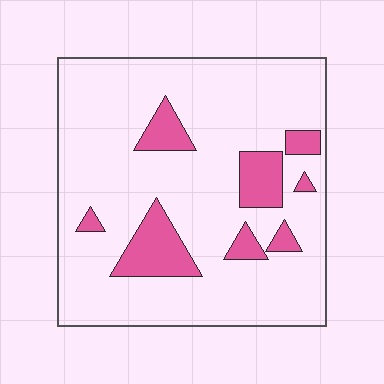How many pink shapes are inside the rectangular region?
8.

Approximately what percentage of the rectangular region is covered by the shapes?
Approximately 15%.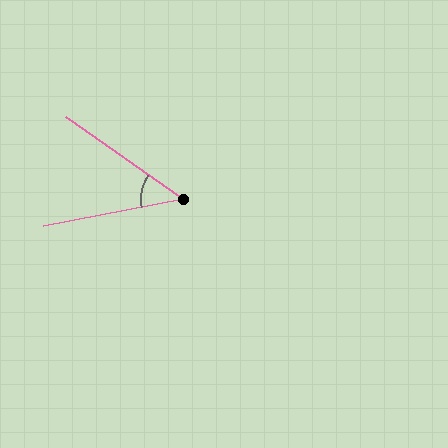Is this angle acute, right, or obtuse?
It is acute.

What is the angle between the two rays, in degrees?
Approximately 46 degrees.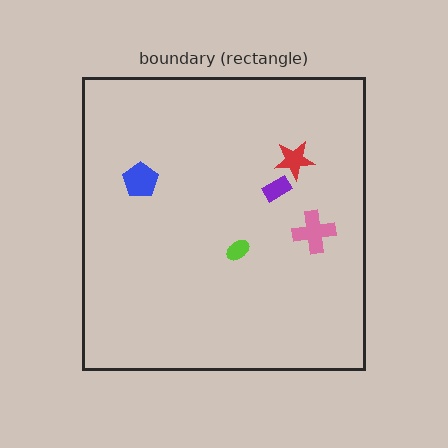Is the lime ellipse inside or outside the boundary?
Inside.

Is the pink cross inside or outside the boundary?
Inside.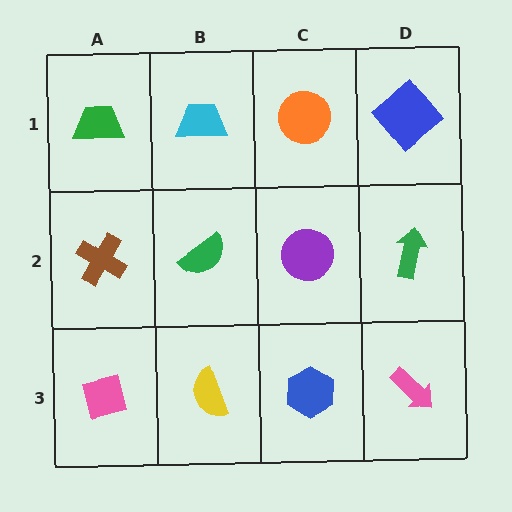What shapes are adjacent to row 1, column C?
A purple circle (row 2, column C), a cyan trapezoid (row 1, column B), a blue diamond (row 1, column D).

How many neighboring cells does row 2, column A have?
3.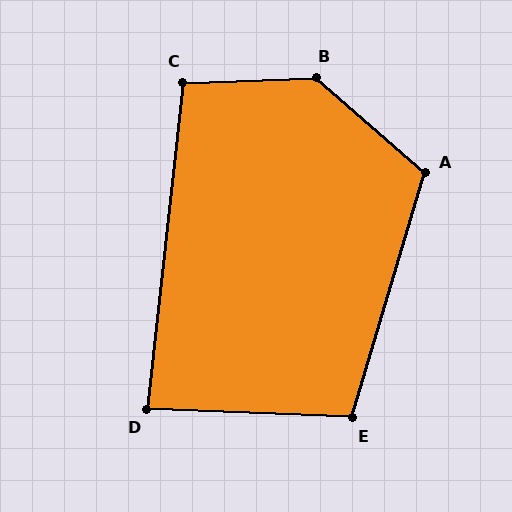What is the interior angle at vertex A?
Approximately 115 degrees (obtuse).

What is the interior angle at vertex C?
Approximately 98 degrees (obtuse).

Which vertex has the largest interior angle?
B, at approximately 137 degrees.